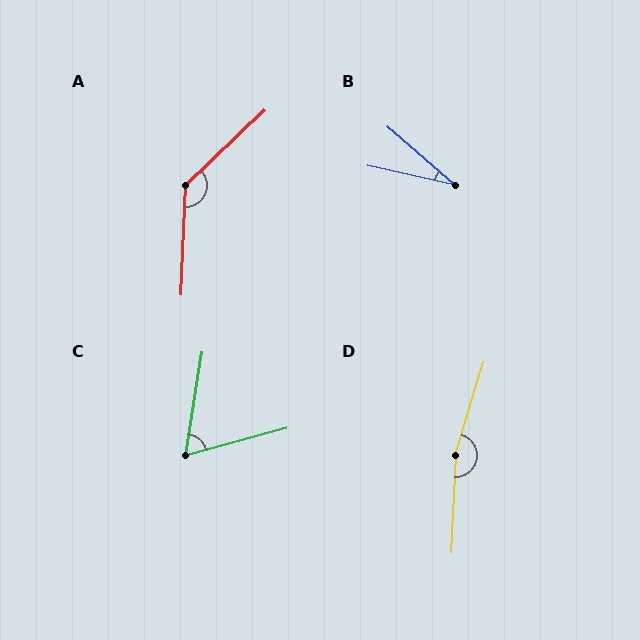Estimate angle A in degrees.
Approximately 136 degrees.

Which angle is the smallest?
B, at approximately 28 degrees.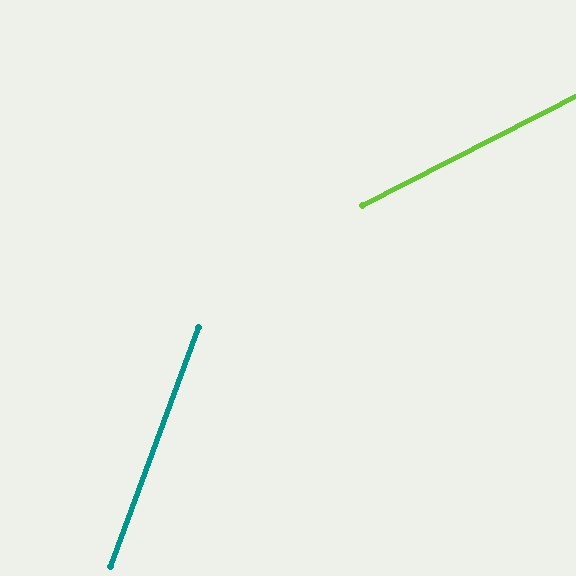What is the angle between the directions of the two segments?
Approximately 43 degrees.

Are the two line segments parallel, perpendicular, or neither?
Neither parallel nor perpendicular — they differ by about 43°.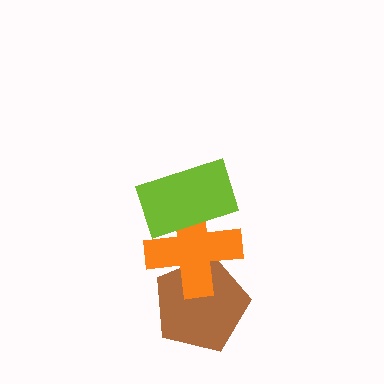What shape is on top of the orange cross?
The lime rectangle is on top of the orange cross.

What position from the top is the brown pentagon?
The brown pentagon is 3rd from the top.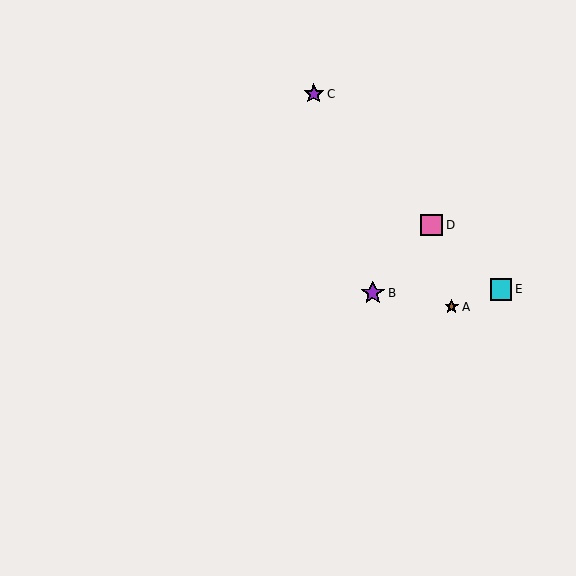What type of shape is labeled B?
Shape B is a purple star.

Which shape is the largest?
The purple star (labeled B) is the largest.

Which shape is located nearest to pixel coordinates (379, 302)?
The purple star (labeled B) at (373, 293) is nearest to that location.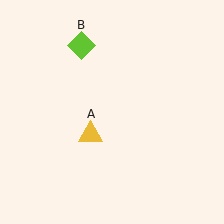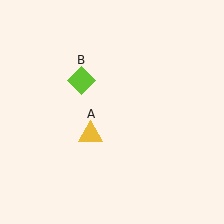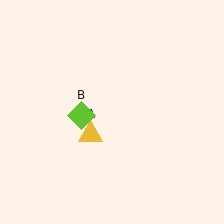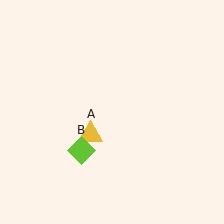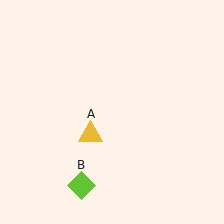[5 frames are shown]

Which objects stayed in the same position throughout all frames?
Yellow triangle (object A) remained stationary.